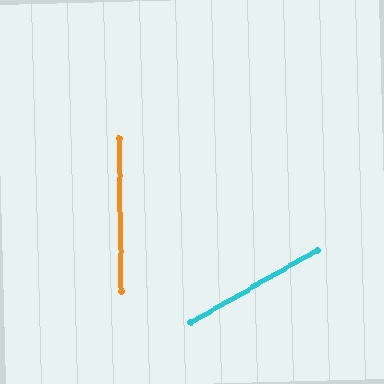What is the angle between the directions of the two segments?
Approximately 61 degrees.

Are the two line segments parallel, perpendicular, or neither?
Neither parallel nor perpendicular — they differ by about 61°.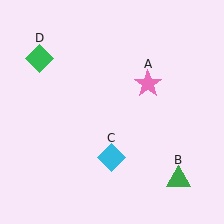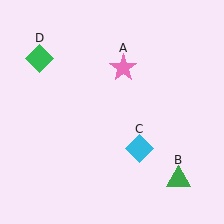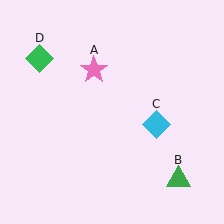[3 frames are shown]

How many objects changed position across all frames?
2 objects changed position: pink star (object A), cyan diamond (object C).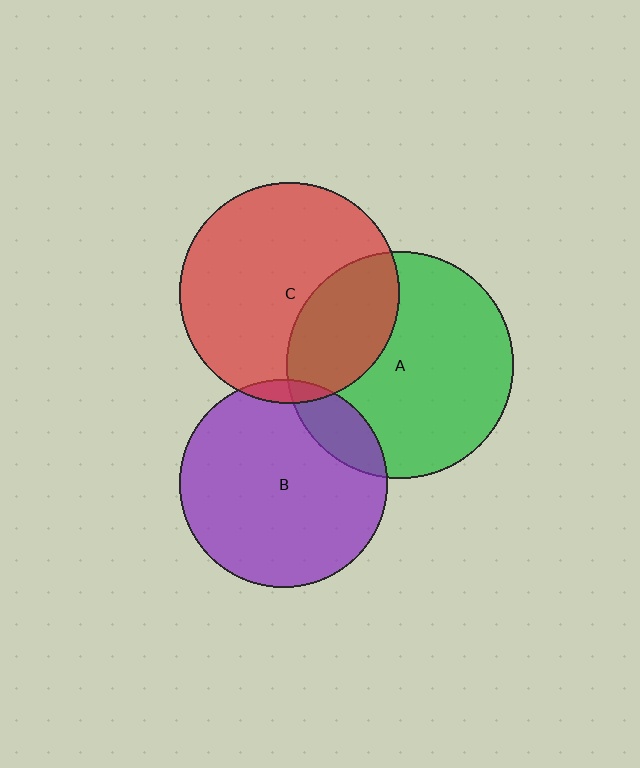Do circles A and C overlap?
Yes.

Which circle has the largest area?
Circle A (green).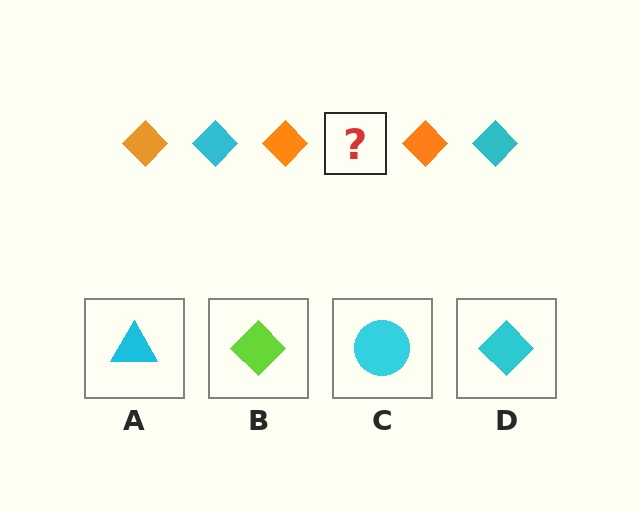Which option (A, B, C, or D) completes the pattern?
D.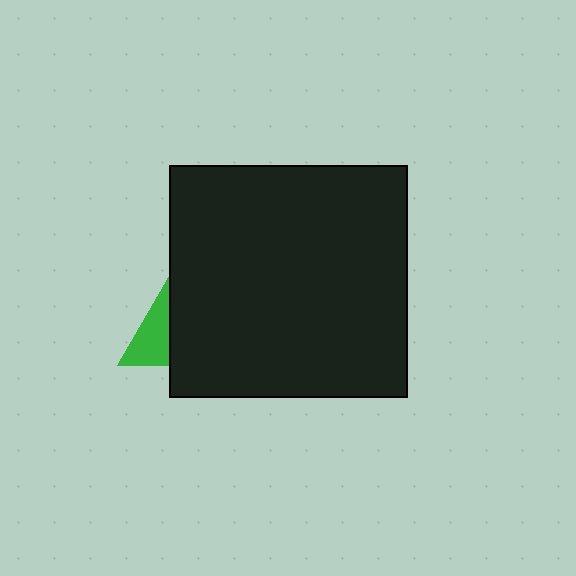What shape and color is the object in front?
The object in front is a black rectangle.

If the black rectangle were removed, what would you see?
You would see the complete green triangle.